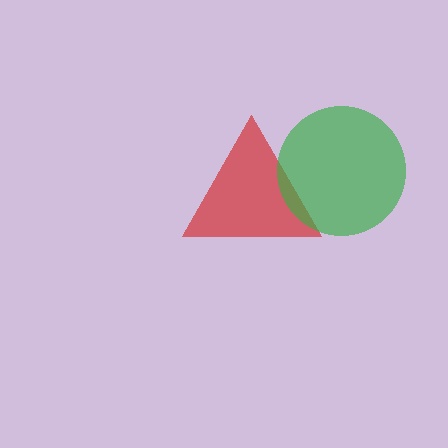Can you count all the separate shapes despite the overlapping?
Yes, there are 2 separate shapes.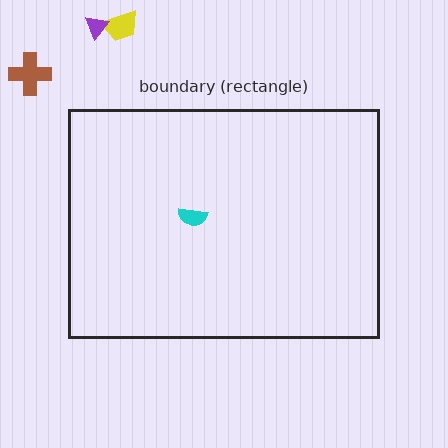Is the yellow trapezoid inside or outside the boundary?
Outside.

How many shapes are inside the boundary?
1 inside, 3 outside.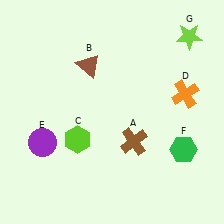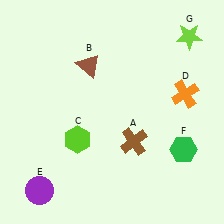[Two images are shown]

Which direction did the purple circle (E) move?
The purple circle (E) moved down.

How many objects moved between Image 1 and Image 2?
1 object moved between the two images.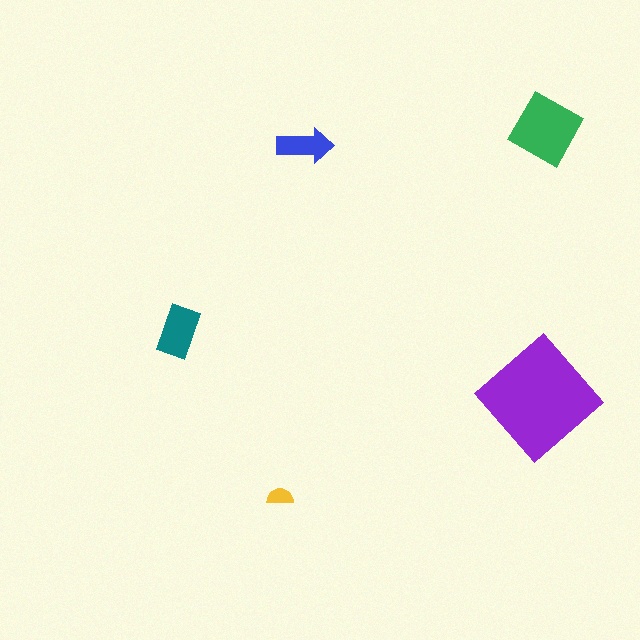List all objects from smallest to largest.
The yellow semicircle, the blue arrow, the teal rectangle, the green diamond, the purple diamond.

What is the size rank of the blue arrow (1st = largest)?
4th.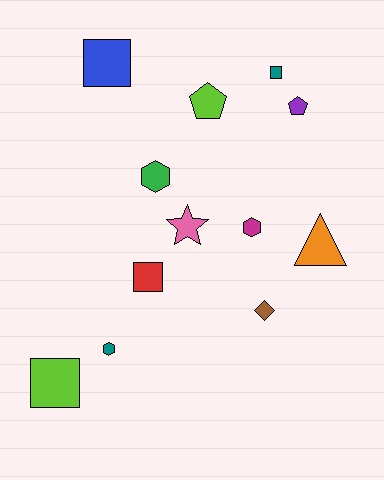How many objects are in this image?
There are 12 objects.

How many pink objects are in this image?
There is 1 pink object.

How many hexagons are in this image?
There are 3 hexagons.